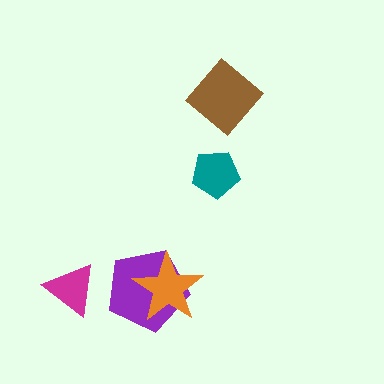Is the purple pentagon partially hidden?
Yes, it is partially covered by another shape.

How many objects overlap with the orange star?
1 object overlaps with the orange star.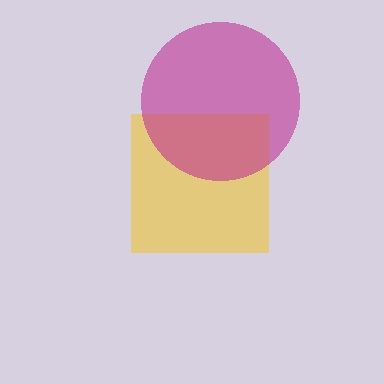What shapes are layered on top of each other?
The layered shapes are: a yellow square, a magenta circle.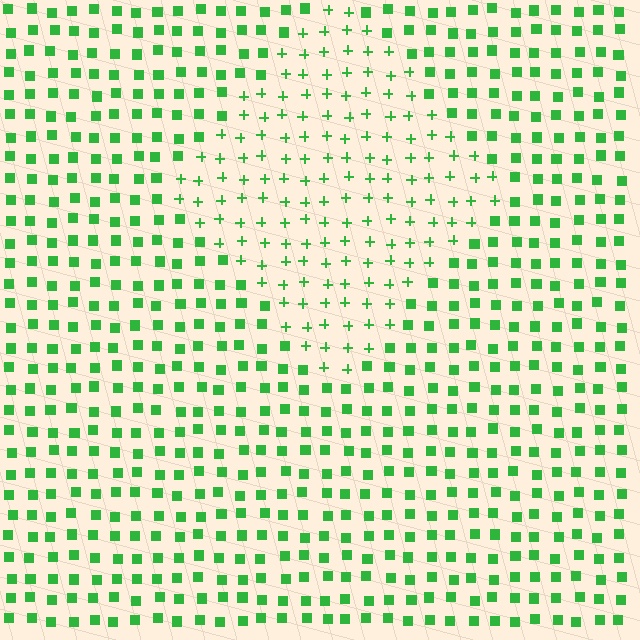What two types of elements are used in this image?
The image uses plus signs inside the diamond region and squares outside it.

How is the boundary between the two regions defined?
The boundary is defined by a change in element shape: plus signs inside vs. squares outside. All elements share the same color and spacing.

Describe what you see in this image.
The image is filled with small green elements arranged in a uniform grid. A diamond-shaped region contains plus signs, while the surrounding area contains squares. The boundary is defined purely by the change in element shape.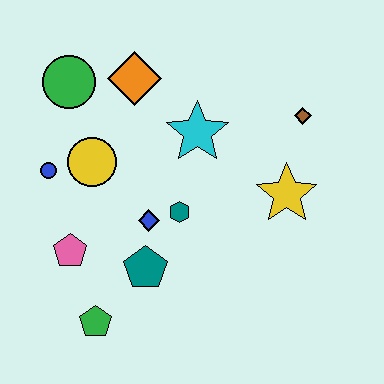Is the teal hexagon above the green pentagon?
Yes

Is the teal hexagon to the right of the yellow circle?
Yes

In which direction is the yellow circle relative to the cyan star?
The yellow circle is to the left of the cyan star.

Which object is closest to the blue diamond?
The teal hexagon is closest to the blue diamond.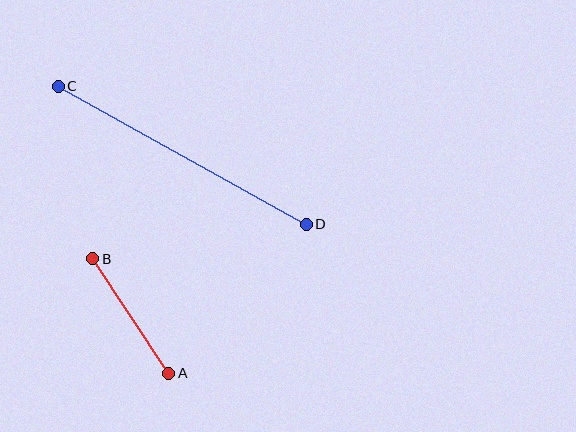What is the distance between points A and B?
The distance is approximately 137 pixels.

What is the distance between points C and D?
The distance is approximately 284 pixels.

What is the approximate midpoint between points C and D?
The midpoint is at approximately (182, 155) pixels.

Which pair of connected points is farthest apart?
Points C and D are farthest apart.